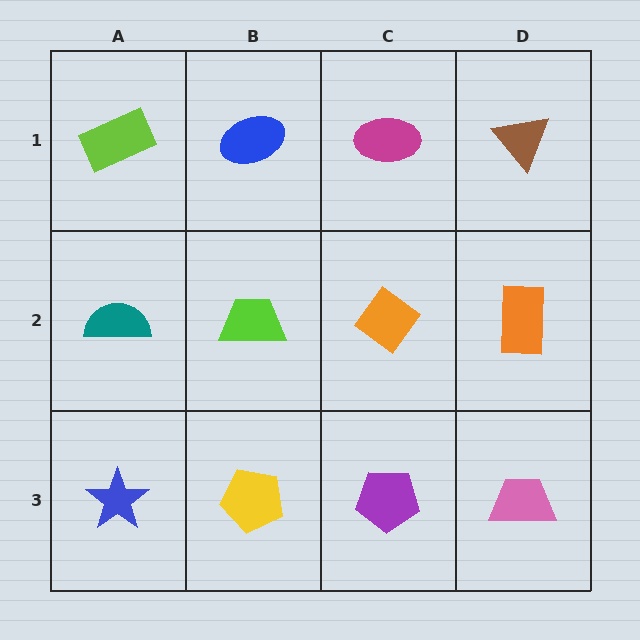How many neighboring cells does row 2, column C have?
4.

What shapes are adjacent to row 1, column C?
An orange diamond (row 2, column C), a blue ellipse (row 1, column B), a brown triangle (row 1, column D).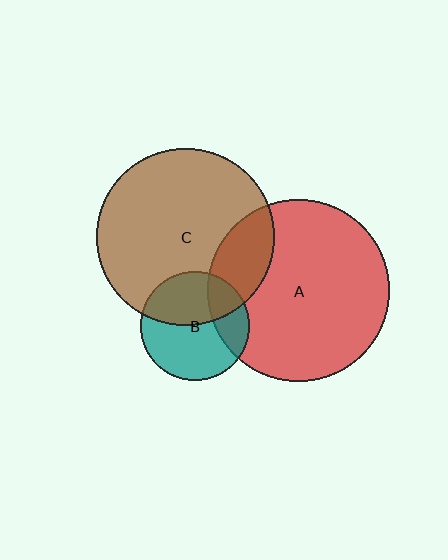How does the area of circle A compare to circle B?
Approximately 2.8 times.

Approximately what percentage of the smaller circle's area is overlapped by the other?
Approximately 20%.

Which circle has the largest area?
Circle A (red).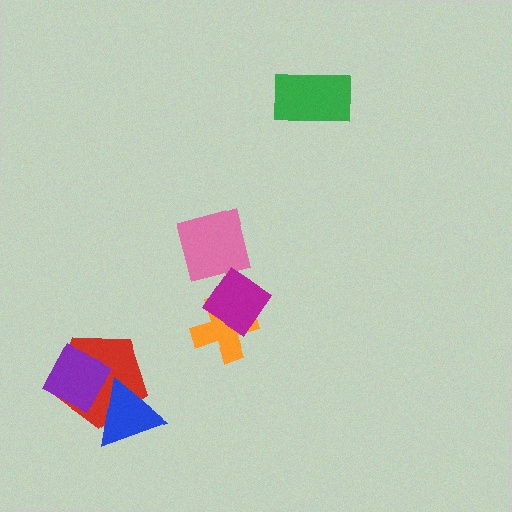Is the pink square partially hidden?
Yes, it is partially covered by another shape.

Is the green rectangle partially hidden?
No, no other shape covers it.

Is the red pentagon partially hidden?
Yes, it is partially covered by another shape.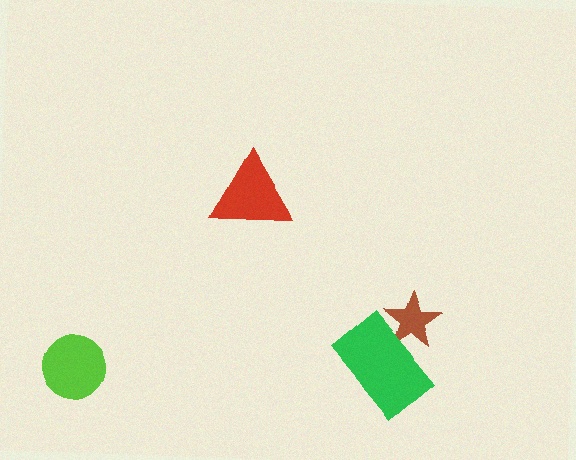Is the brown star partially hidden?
Yes, it is partially covered by another shape.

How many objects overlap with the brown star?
1 object overlaps with the brown star.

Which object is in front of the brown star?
The green rectangle is in front of the brown star.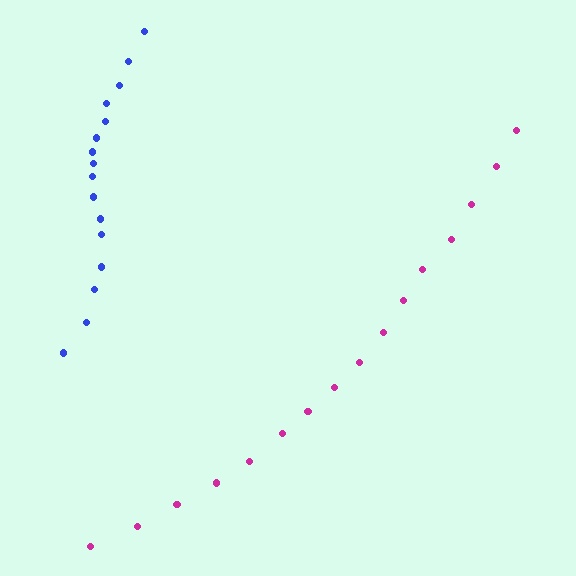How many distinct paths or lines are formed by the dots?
There are 2 distinct paths.